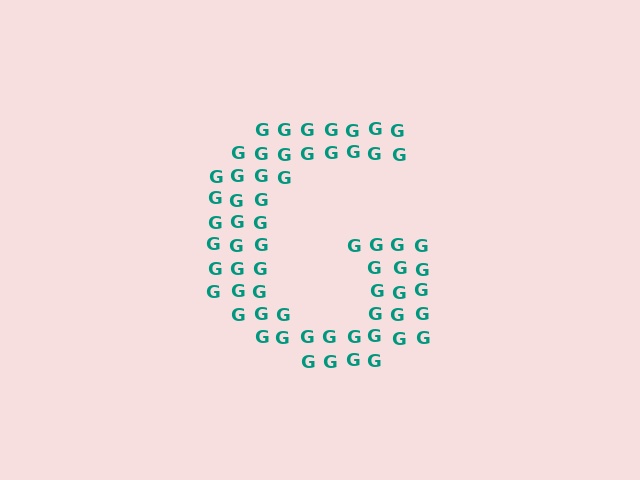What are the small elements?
The small elements are letter G's.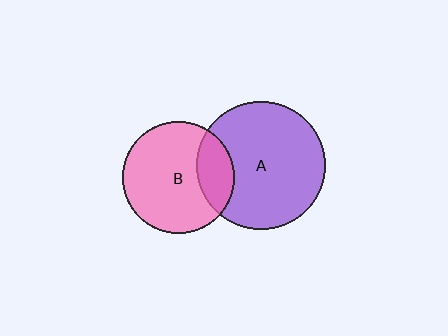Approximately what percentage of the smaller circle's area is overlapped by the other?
Approximately 20%.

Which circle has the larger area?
Circle A (purple).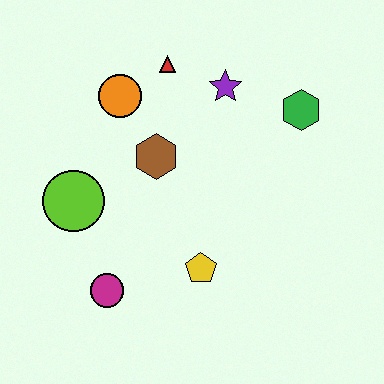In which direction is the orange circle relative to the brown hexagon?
The orange circle is above the brown hexagon.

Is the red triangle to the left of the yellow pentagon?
Yes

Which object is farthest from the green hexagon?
The magenta circle is farthest from the green hexagon.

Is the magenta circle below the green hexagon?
Yes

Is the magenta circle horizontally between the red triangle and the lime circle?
Yes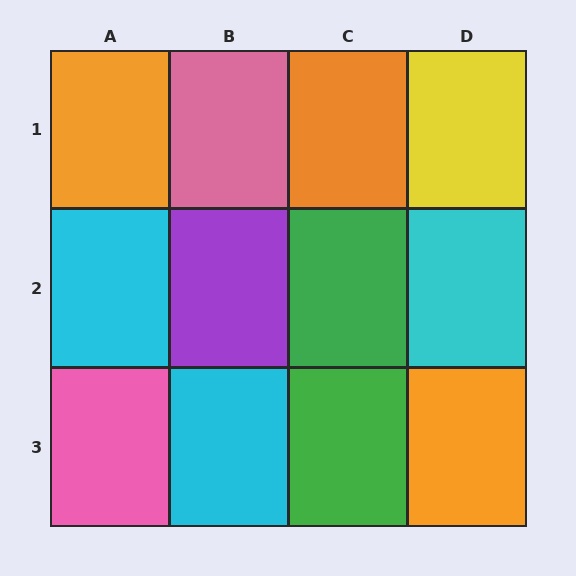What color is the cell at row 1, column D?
Yellow.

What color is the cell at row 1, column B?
Pink.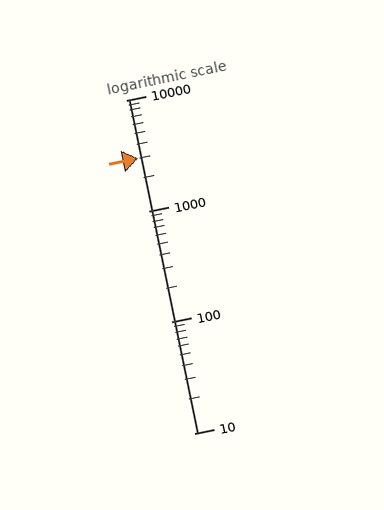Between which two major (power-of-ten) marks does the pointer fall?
The pointer is between 1000 and 10000.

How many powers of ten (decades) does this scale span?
The scale spans 3 decades, from 10 to 10000.